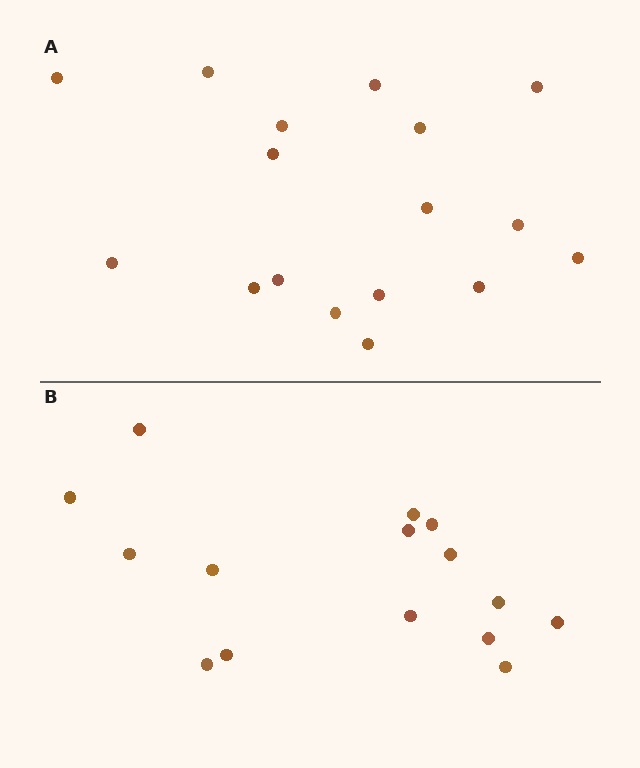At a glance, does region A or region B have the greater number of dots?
Region A (the top region) has more dots.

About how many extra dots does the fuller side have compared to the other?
Region A has just a few more — roughly 2 or 3 more dots than region B.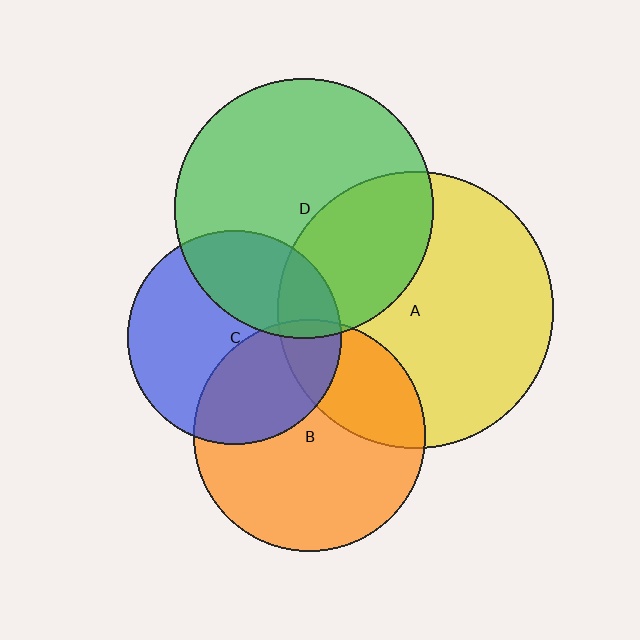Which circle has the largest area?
Circle A (yellow).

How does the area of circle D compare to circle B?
Approximately 1.2 times.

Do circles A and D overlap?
Yes.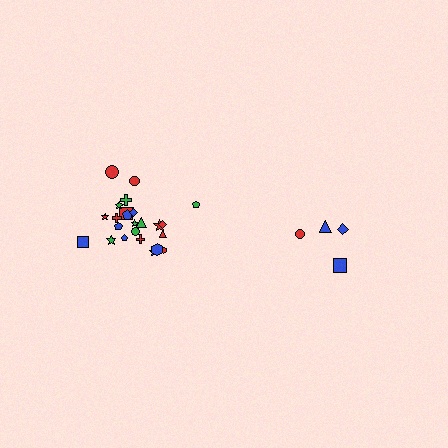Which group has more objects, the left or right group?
The left group.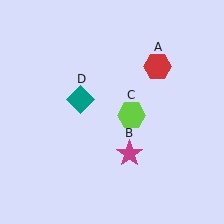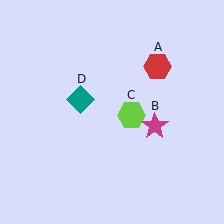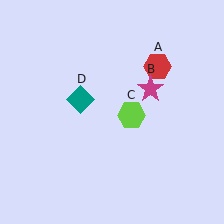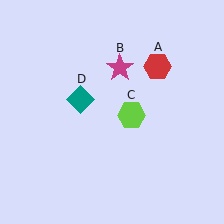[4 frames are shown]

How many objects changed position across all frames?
1 object changed position: magenta star (object B).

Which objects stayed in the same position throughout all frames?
Red hexagon (object A) and lime hexagon (object C) and teal diamond (object D) remained stationary.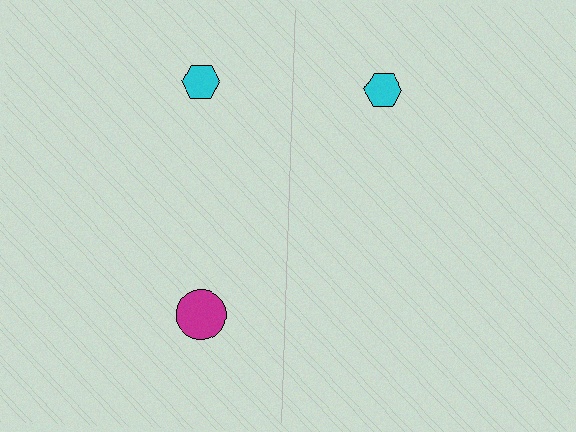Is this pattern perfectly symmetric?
No, the pattern is not perfectly symmetric. A magenta circle is missing from the right side.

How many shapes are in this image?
There are 3 shapes in this image.